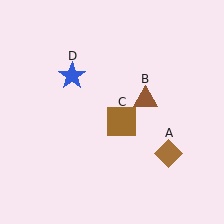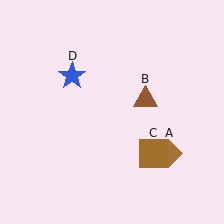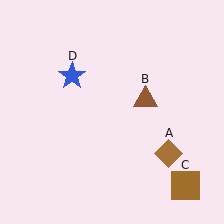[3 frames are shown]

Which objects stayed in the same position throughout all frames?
Brown diamond (object A) and brown triangle (object B) and blue star (object D) remained stationary.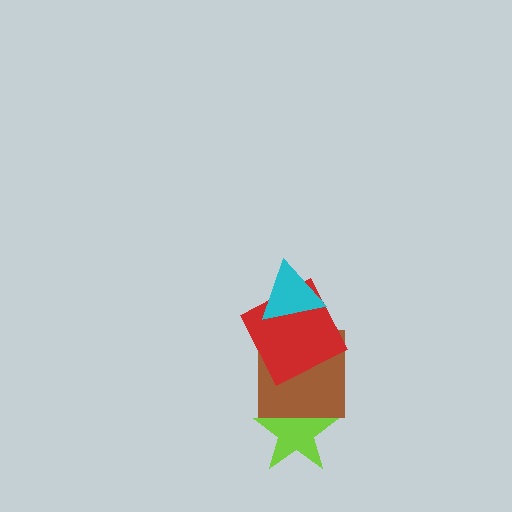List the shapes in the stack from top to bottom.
From top to bottom: the cyan triangle, the red square, the brown square, the lime star.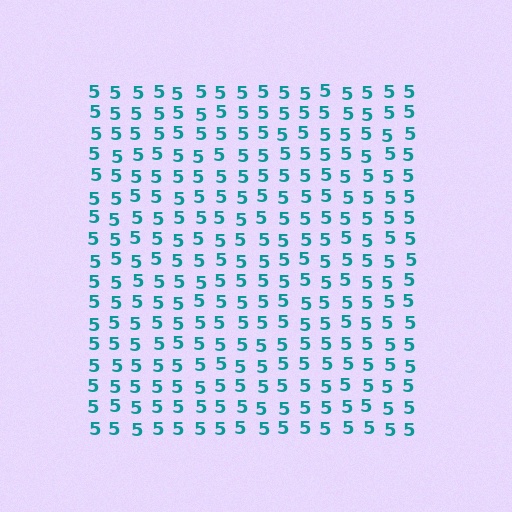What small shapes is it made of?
It is made of small digit 5's.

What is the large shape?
The large shape is a square.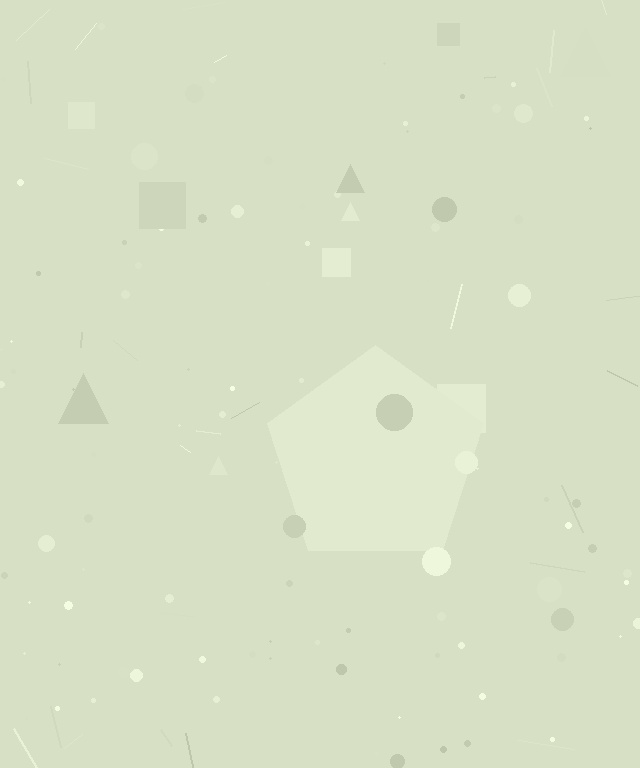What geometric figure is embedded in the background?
A pentagon is embedded in the background.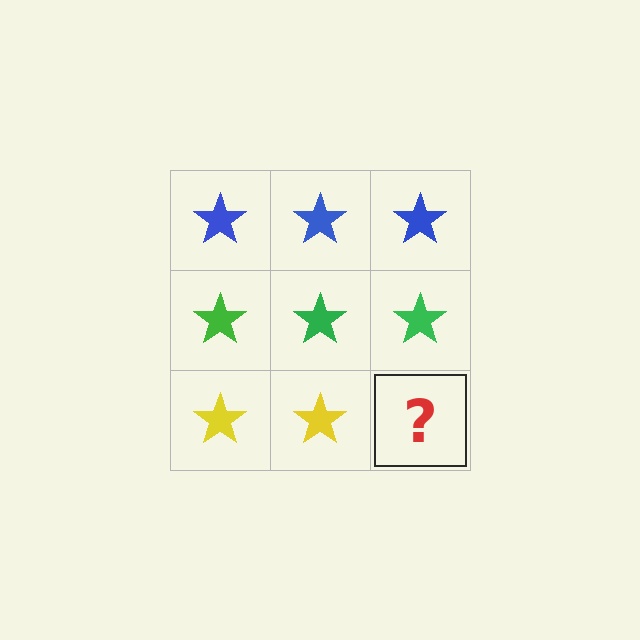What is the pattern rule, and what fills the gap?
The rule is that each row has a consistent color. The gap should be filled with a yellow star.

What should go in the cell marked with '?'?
The missing cell should contain a yellow star.